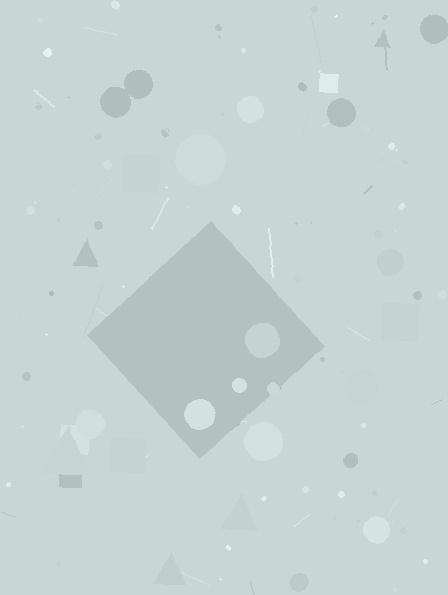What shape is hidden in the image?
A diamond is hidden in the image.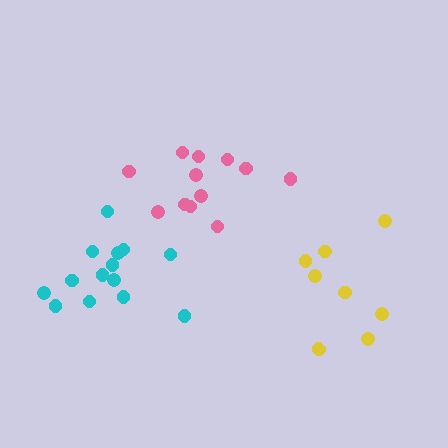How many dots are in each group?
Group 1: 12 dots, Group 2: 14 dots, Group 3: 9 dots (35 total).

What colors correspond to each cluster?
The clusters are colored: pink, cyan, yellow.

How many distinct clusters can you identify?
There are 3 distinct clusters.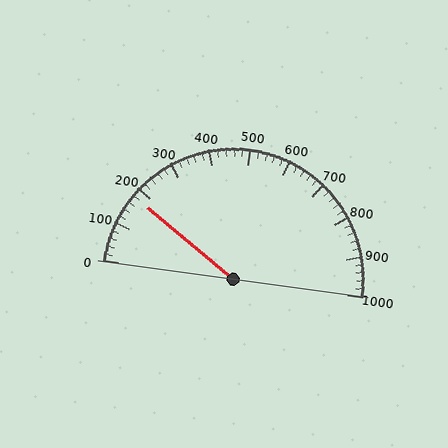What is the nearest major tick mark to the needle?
The nearest major tick mark is 200.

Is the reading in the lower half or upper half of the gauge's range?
The reading is in the lower half of the range (0 to 1000).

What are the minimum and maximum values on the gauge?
The gauge ranges from 0 to 1000.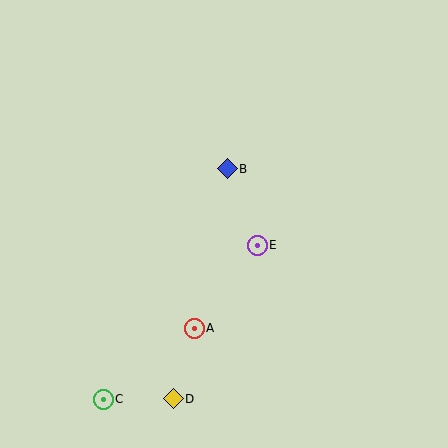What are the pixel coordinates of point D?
Point D is at (173, 399).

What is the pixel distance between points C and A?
The distance between C and A is 115 pixels.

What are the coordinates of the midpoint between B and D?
The midpoint between B and D is at (200, 284).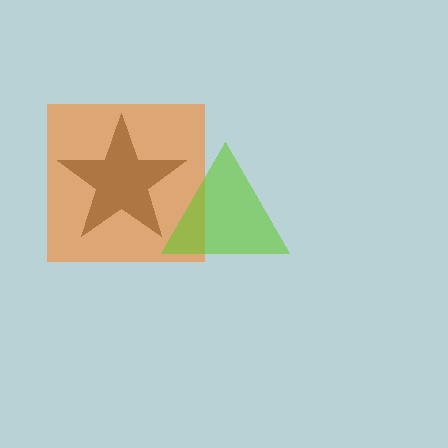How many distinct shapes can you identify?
There are 3 distinct shapes: an orange square, a brown star, a lime triangle.